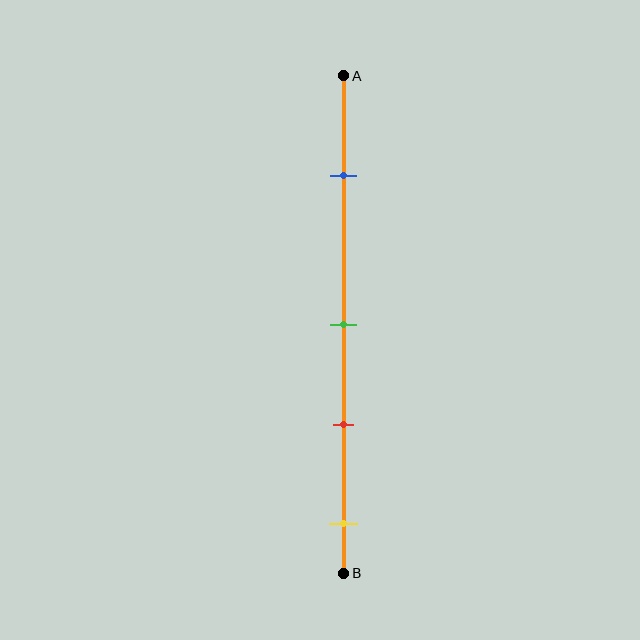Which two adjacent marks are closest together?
The green and red marks are the closest adjacent pair.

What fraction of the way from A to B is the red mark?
The red mark is approximately 70% (0.7) of the way from A to B.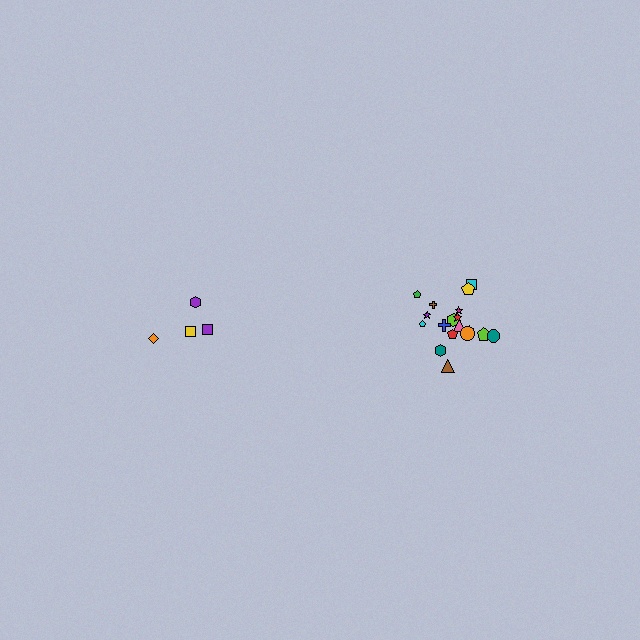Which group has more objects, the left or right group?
The right group.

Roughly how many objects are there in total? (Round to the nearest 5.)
Roughly 20 objects in total.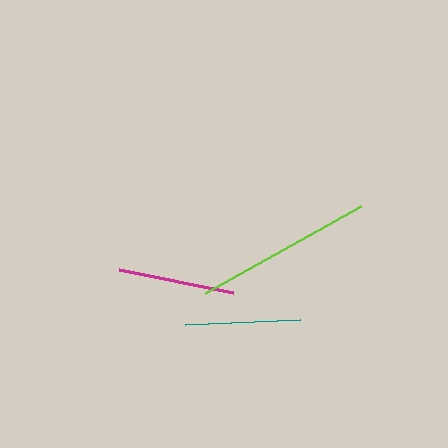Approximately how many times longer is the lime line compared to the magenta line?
The lime line is approximately 1.5 times the length of the magenta line.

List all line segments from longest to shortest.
From longest to shortest: lime, magenta, teal.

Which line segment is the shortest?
The teal line is the shortest at approximately 114 pixels.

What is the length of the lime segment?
The lime segment is approximately 178 pixels long.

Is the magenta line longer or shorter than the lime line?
The lime line is longer than the magenta line.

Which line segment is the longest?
The lime line is the longest at approximately 178 pixels.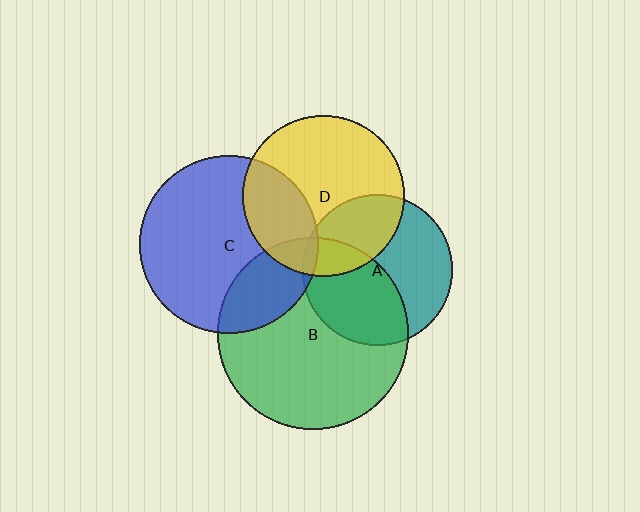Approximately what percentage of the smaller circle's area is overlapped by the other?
Approximately 25%.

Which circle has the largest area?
Circle B (green).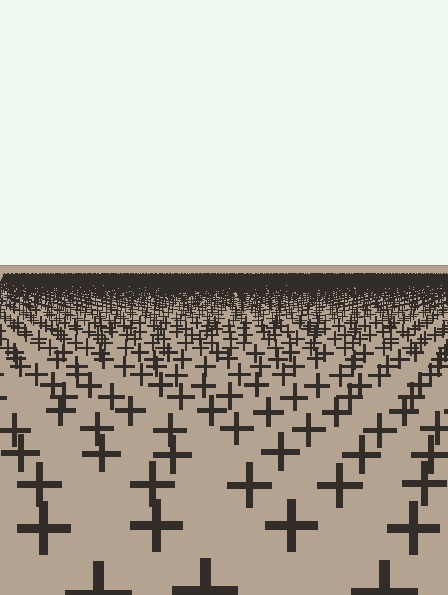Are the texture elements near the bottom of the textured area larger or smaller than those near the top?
Larger. Near the bottom, elements are closer to the viewer and appear at a bigger on-screen size.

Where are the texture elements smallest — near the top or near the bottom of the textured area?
Near the top.